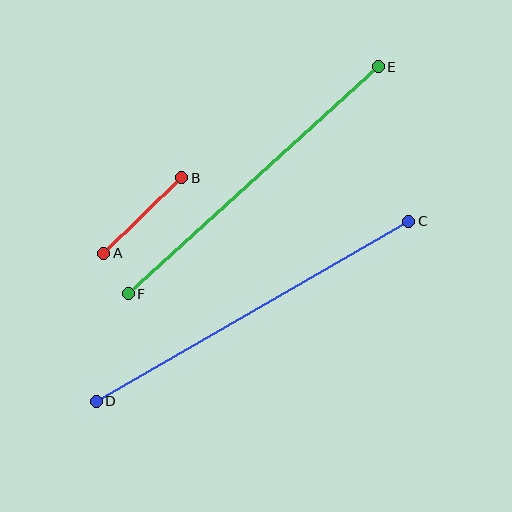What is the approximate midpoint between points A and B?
The midpoint is at approximately (143, 215) pixels.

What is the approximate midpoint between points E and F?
The midpoint is at approximately (253, 180) pixels.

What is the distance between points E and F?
The distance is approximately 338 pixels.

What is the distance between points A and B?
The distance is approximately 109 pixels.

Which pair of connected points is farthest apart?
Points C and D are farthest apart.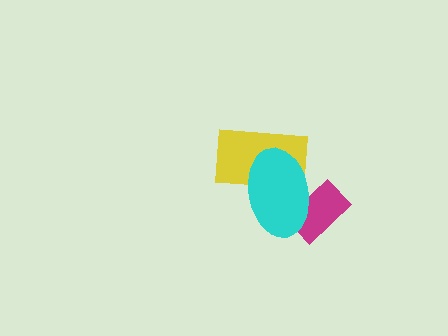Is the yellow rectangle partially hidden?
Yes, it is partially covered by another shape.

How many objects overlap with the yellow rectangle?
1 object overlaps with the yellow rectangle.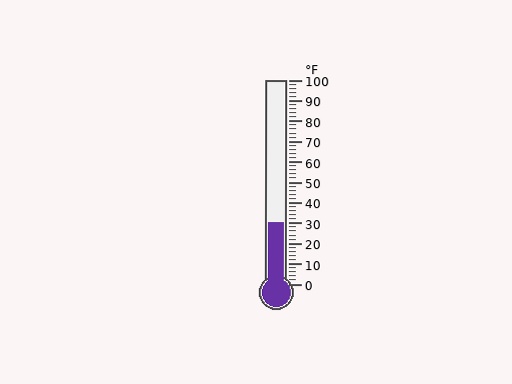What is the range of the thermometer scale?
The thermometer scale ranges from 0°F to 100°F.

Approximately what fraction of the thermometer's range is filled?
The thermometer is filled to approximately 30% of its range.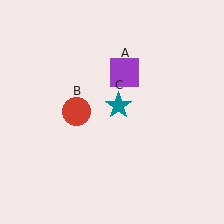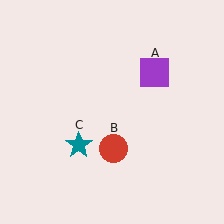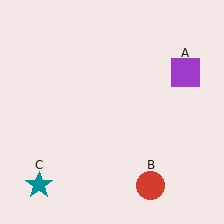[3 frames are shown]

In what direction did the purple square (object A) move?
The purple square (object A) moved right.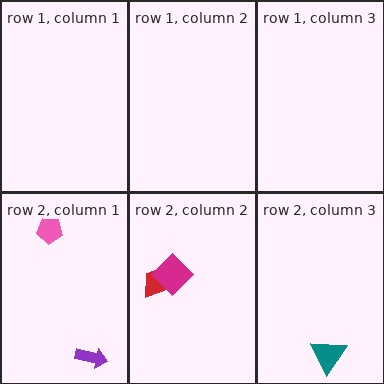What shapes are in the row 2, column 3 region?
The teal triangle.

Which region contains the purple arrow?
The row 2, column 1 region.